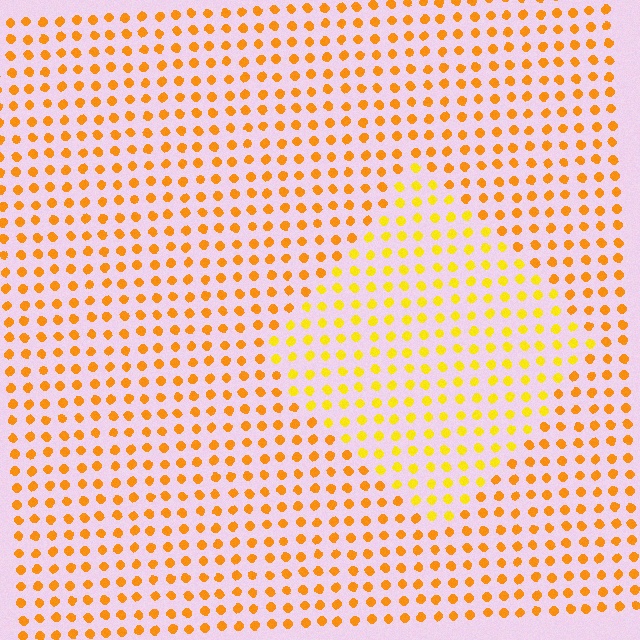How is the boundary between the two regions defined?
The boundary is defined purely by a slight shift in hue (about 23 degrees). Spacing, size, and orientation are identical on both sides.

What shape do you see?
I see a diamond.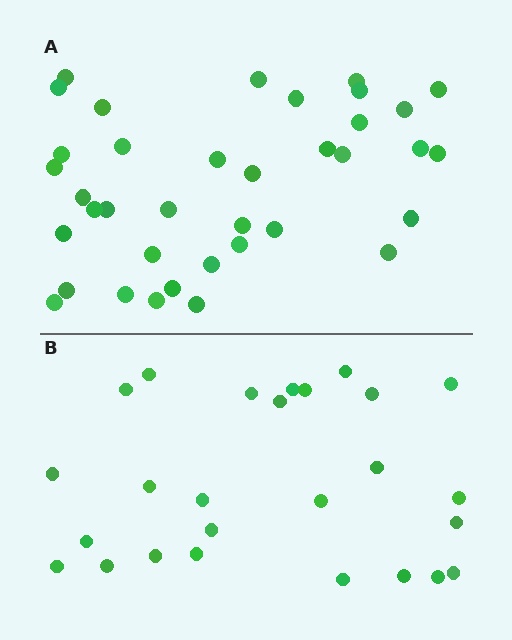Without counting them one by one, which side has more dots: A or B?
Region A (the top region) has more dots.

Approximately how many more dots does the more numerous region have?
Region A has roughly 12 or so more dots than region B.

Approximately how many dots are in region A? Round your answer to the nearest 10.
About 40 dots. (The exact count is 37, which rounds to 40.)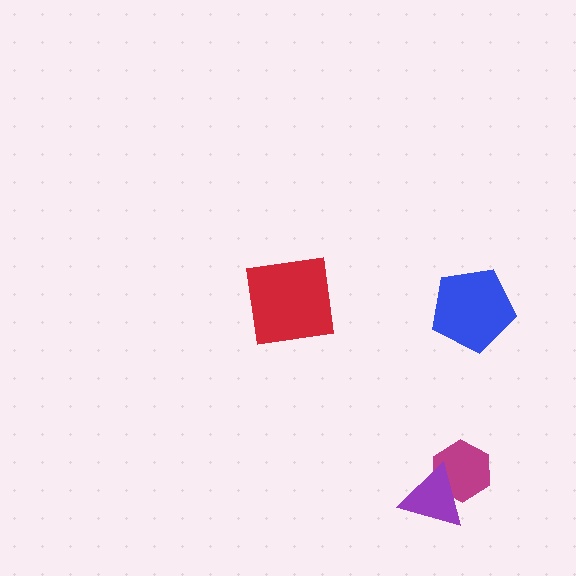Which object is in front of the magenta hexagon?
The purple triangle is in front of the magenta hexagon.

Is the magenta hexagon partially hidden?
Yes, it is partially covered by another shape.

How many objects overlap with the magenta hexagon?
1 object overlaps with the magenta hexagon.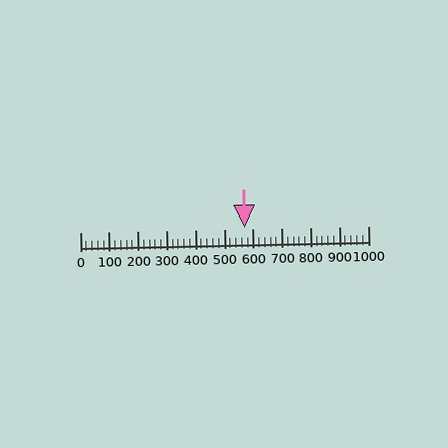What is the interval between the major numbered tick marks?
The major tick marks are spaced 100 units apart.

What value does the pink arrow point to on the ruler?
The pink arrow points to approximately 572.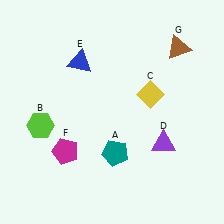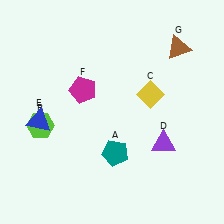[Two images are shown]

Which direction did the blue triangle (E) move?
The blue triangle (E) moved down.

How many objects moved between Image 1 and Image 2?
2 objects moved between the two images.